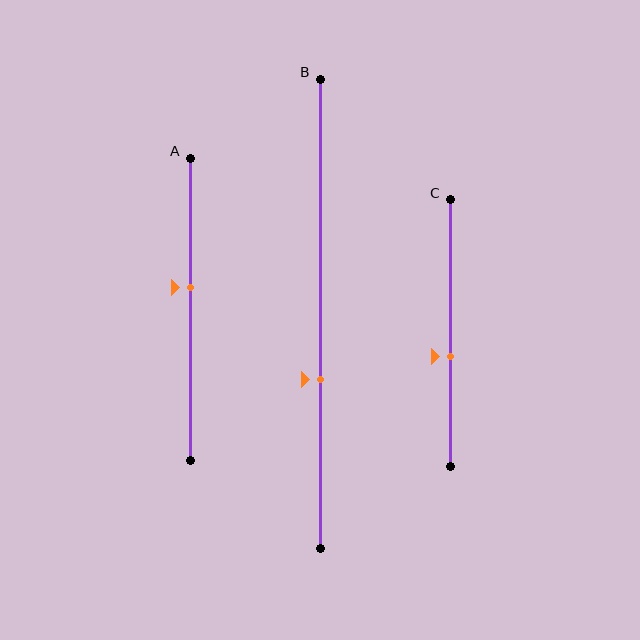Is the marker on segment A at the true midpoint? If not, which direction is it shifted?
No, the marker on segment A is shifted upward by about 7% of the segment length.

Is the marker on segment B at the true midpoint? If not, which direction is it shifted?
No, the marker on segment B is shifted downward by about 14% of the segment length.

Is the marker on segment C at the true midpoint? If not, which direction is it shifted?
No, the marker on segment C is shifted downward by about 9% of the segment length.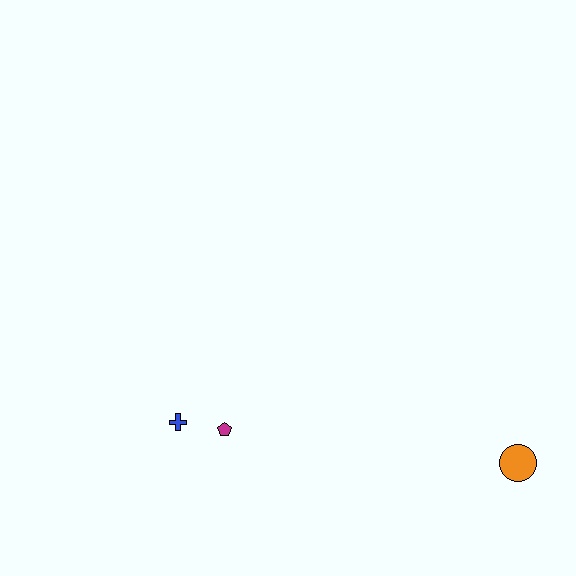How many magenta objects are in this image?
There is 1 magenta object.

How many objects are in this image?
There are 3 objects.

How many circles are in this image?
There is 1 circle.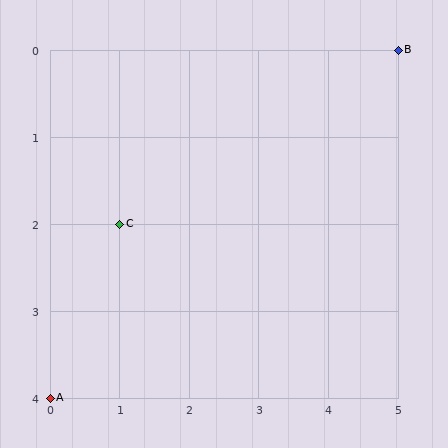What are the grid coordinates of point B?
Point B is at grid coordinates (5, 0).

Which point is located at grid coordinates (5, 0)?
Point B is at (5, 0).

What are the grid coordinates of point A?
Point A is at grid coordinates (0, 4).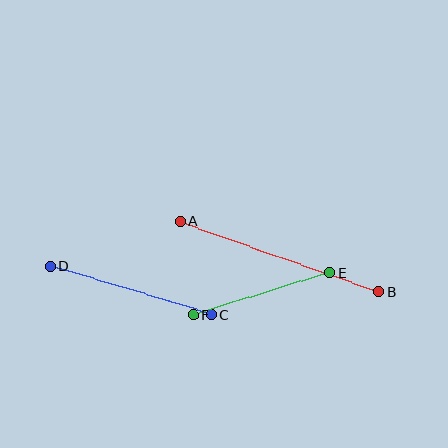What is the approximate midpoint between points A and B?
The midpoint is at approximately (279, 257) pixels.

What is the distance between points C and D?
The distance is approximately 168 pixels.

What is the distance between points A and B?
The distance is approximately 211 pixels.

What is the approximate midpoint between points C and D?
The midpoint is at approximately (131, 290) pixels.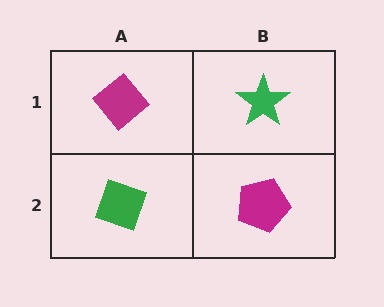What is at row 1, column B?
A green star.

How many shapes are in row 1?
2 shapes.